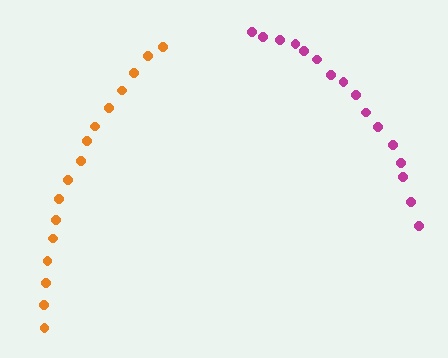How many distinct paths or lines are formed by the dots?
There are 2 distinct paths.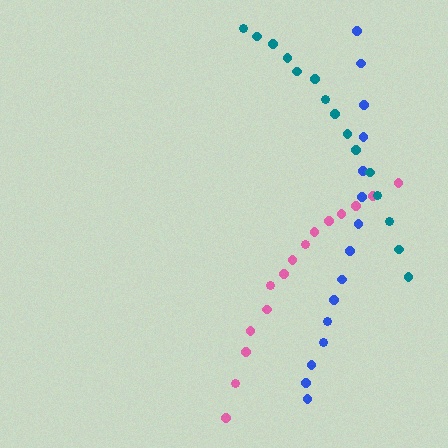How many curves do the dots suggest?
There are 3 distinct paths.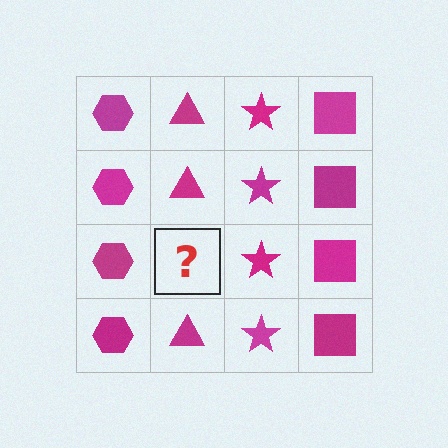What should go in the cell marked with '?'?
The missing cell should contain a magenta triangle.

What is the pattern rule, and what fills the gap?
The rule is that each column has a consistent shape. The gap should be filled with a magenta triangle.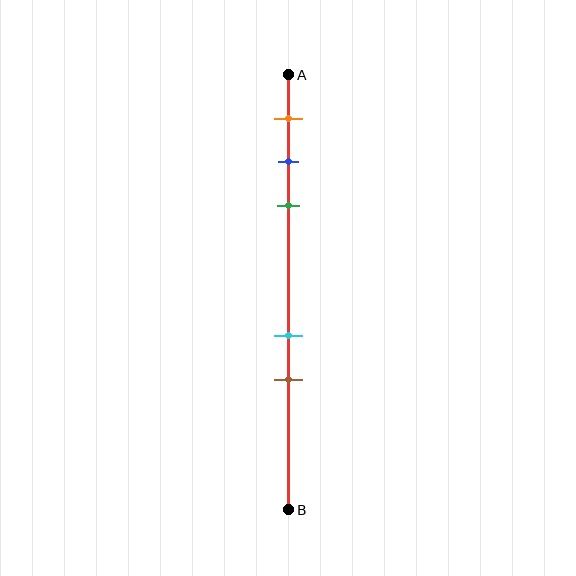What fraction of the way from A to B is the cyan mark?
The cyan mark is approximately 60% (0.6) of the way from A to B.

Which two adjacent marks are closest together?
The blue and green marks are the closest adjacent pair.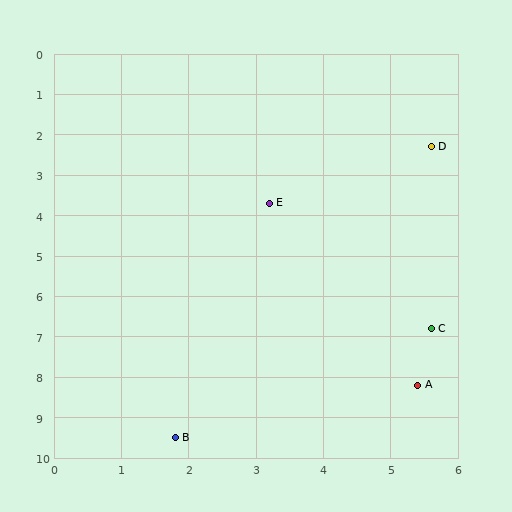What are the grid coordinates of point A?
Point A is at approximately (5.4, 8.2).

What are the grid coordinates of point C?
Point C is at approximately (5.6, 6.8).